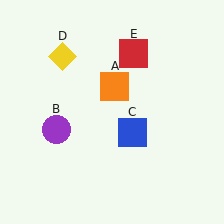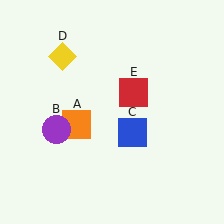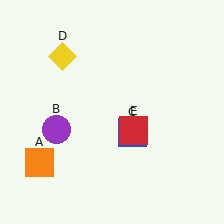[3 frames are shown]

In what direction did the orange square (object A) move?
The orange square (object A) moved down and to the left.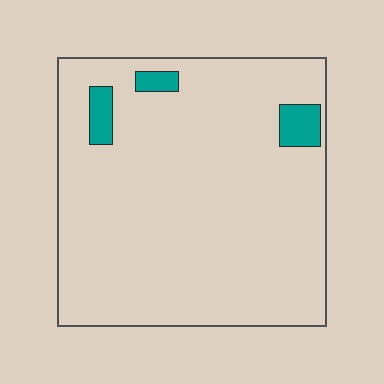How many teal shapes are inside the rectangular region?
3.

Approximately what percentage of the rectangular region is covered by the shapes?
Approximately 5%.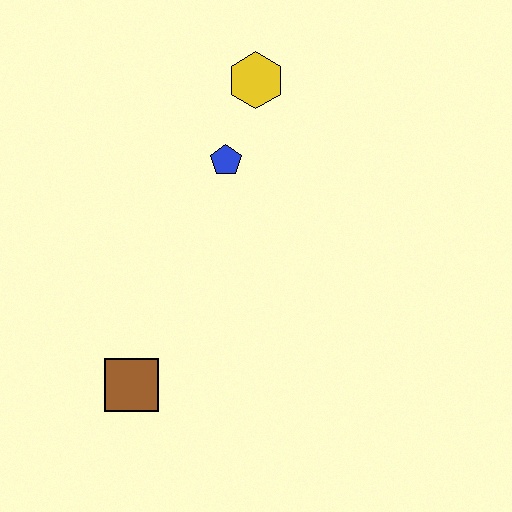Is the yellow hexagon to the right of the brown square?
Yes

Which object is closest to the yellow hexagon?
The blue pentagon is closest to the yellow hexagon.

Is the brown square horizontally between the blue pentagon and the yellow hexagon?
No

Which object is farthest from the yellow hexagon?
The brown square is farthest from the yellow hexagon.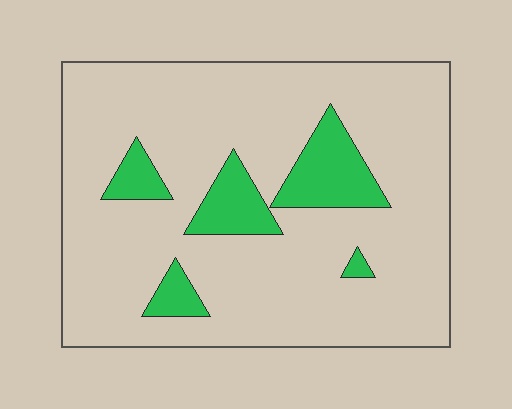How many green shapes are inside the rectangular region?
5.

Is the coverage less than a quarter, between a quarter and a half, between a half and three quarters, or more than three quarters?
Less than a quarter.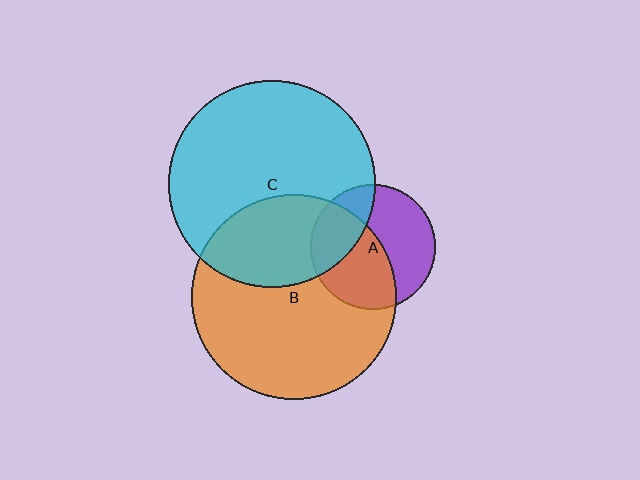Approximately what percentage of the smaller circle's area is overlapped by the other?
Approximately 35%.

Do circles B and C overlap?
Yes.